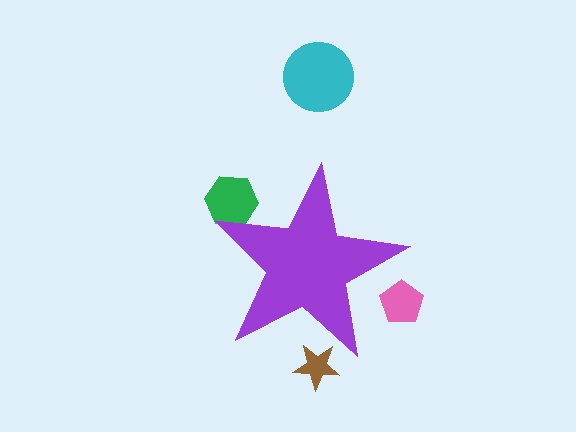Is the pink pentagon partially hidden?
Yes, the pink pentagon is partially hidden behind the purple star.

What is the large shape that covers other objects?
A purple star.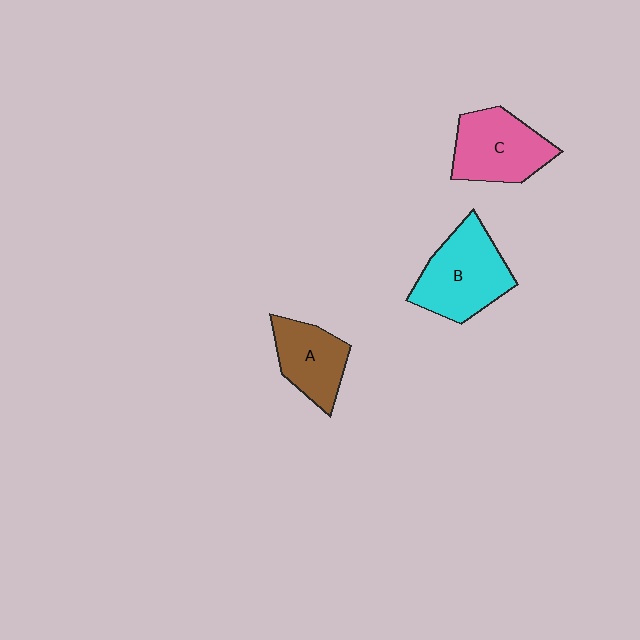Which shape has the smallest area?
Shape A (brown).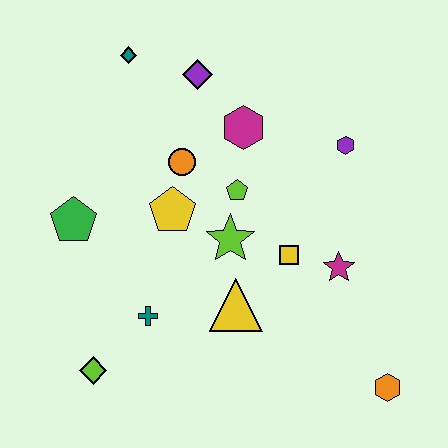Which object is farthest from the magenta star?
The teal diamond is farthest from the magenta star.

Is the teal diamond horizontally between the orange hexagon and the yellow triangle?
No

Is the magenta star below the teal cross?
No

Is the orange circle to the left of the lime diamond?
No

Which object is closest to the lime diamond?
The teal cross is closest to the lime diamond.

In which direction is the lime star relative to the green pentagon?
The lime star is to the right of the green pentagon.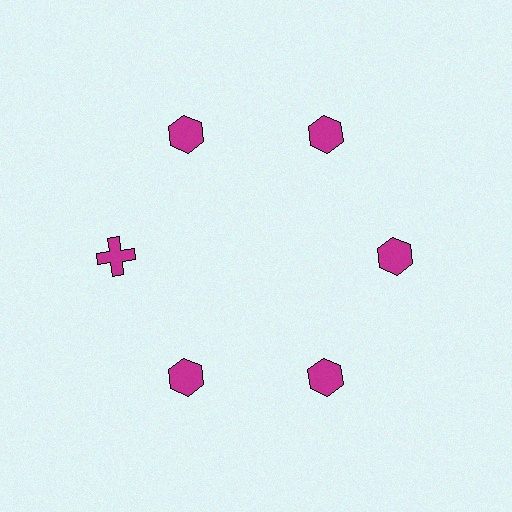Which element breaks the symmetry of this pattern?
The magenta cross at roughly the 9 o'clock position breaks the symmetry. All other shapes are magenta hexagons.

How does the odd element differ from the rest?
It has a different shape: cross instead of hexagon.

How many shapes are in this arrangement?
There are 6 shapes arranged in a ring pattern.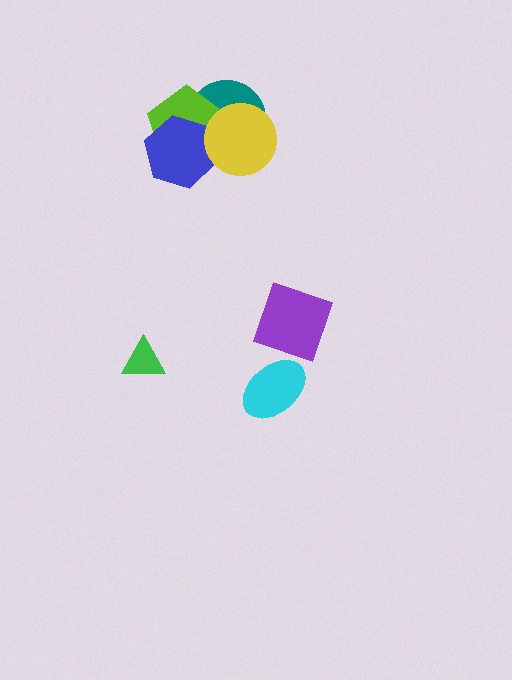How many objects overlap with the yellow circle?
3 objects overlap with the yellow circle.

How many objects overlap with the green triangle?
0 objects overlap with the green triangle.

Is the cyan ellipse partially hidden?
No, no other shape covers it.